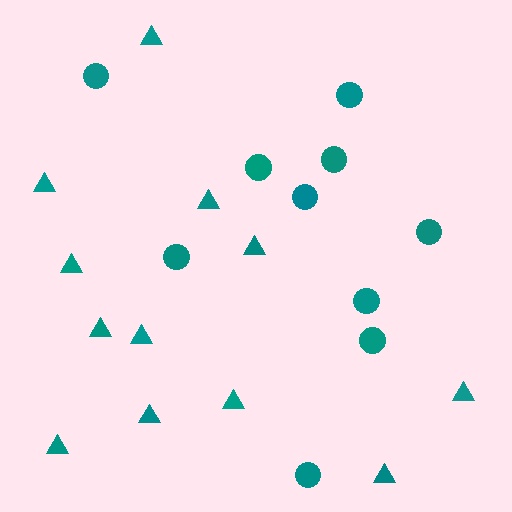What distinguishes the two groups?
There are 2 groups: one group of triangles (12) and one group of circles (10).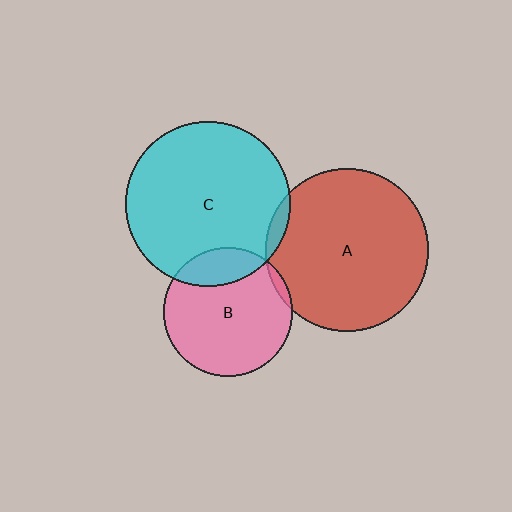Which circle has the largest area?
Circle C (cyan).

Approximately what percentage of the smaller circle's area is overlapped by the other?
Approximately 5%.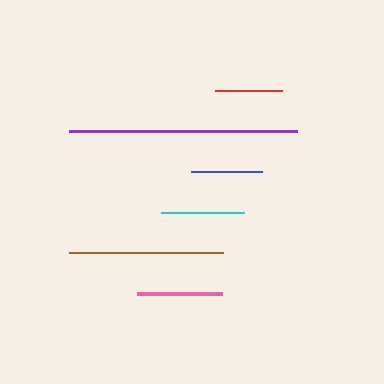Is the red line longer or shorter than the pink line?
The pink line is longer than the red line.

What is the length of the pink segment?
The pink segment is approximately 86 pixels long.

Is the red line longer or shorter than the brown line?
The brown line is longer than the red line.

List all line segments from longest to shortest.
From longest to shortest: purple, brown, pink, cyan, blue, red.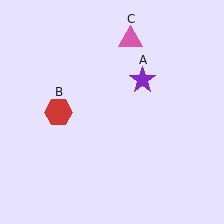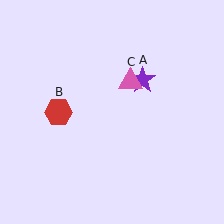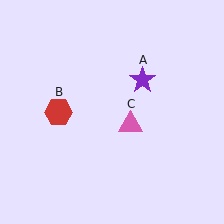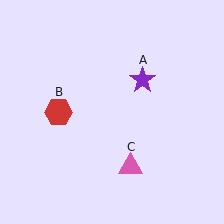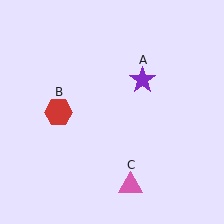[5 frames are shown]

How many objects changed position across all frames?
1 object changed position: pink triangle (object C).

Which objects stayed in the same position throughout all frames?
Purple star (object A) and red hexagon (object B) remained stationary.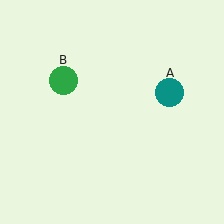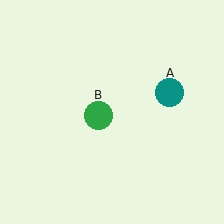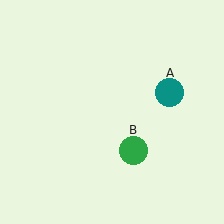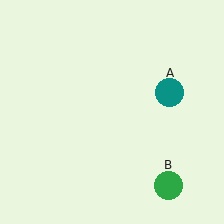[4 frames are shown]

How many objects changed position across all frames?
1 object changed position: green circle (object B).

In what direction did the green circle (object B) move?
The green circle (object B) moved down and to the right.